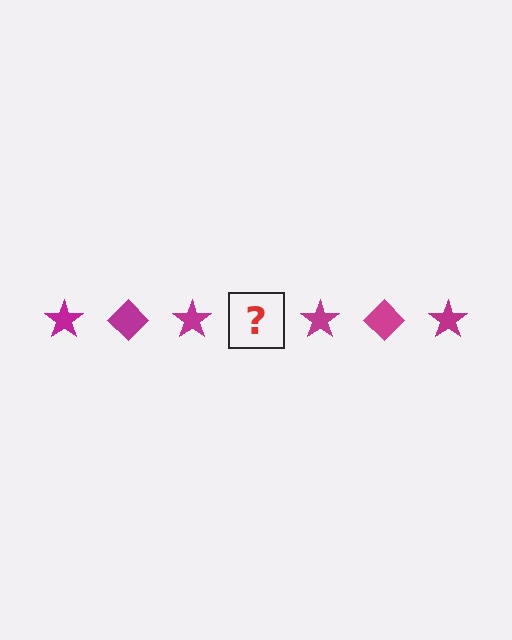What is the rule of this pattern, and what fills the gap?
The rule is that the pattern cycles through star, diamond shapes in magenta. The gap should be filled with a magenta diamond.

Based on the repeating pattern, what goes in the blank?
The blank should be a magenta diamond.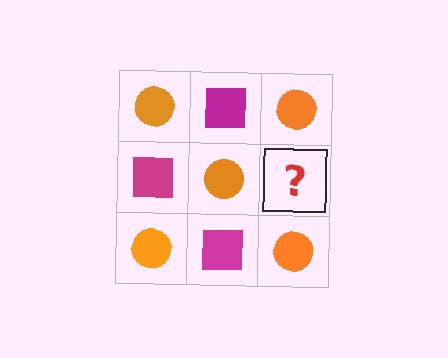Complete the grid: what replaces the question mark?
The question mark should be replaced with a magenta square.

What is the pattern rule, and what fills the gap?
The rule is that it alternates orange circle and magenta square in a checkerboard pattern. The gap should be filled with a magenta square.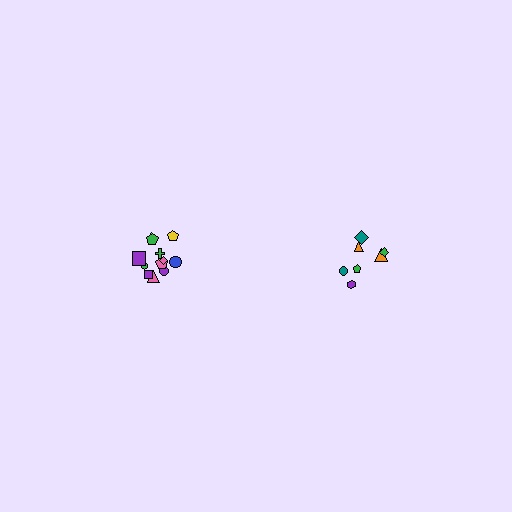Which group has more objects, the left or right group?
The left group.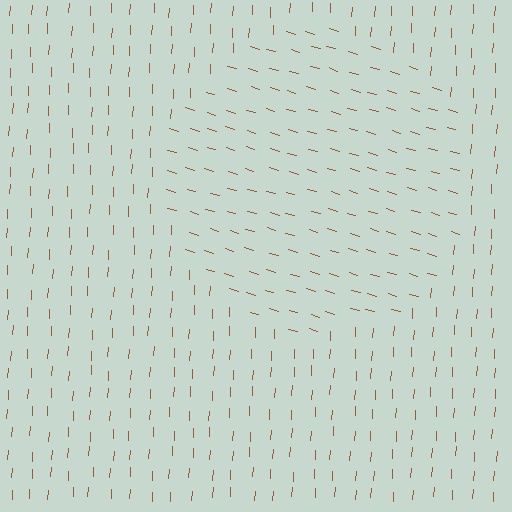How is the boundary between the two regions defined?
The boundary is defined purely by a change in line orientation (approximately 76 degrees difference). All lines are the same color and thickness.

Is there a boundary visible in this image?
Yes, there is a texture boundary formed by a change in line orientation.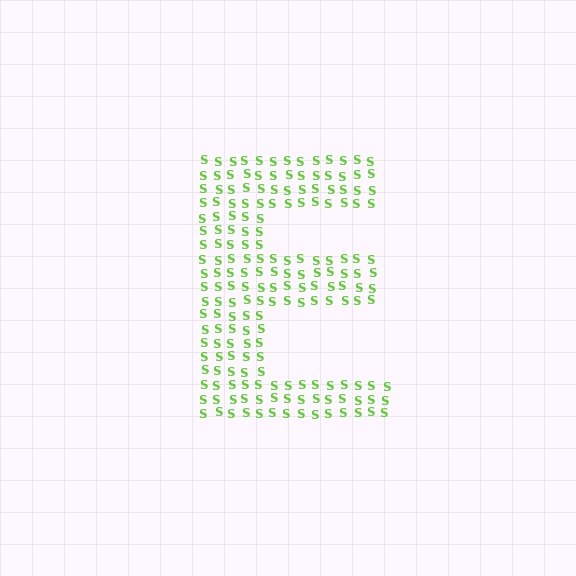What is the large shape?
The large shape is the letter E.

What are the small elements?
The small elements are letter S's.